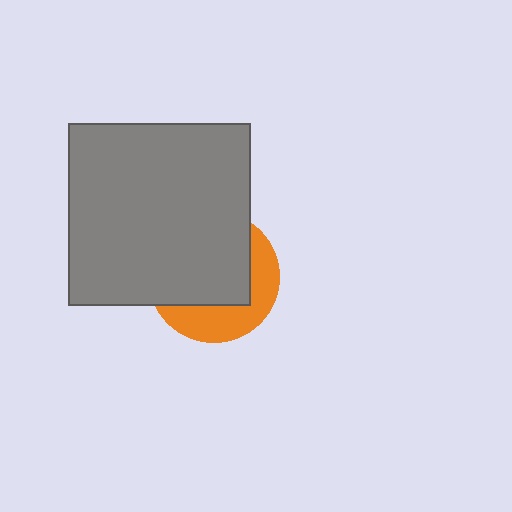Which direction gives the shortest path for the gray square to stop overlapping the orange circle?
Moving toward the upper-left gives the shortest separation.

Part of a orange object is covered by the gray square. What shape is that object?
It is a circle.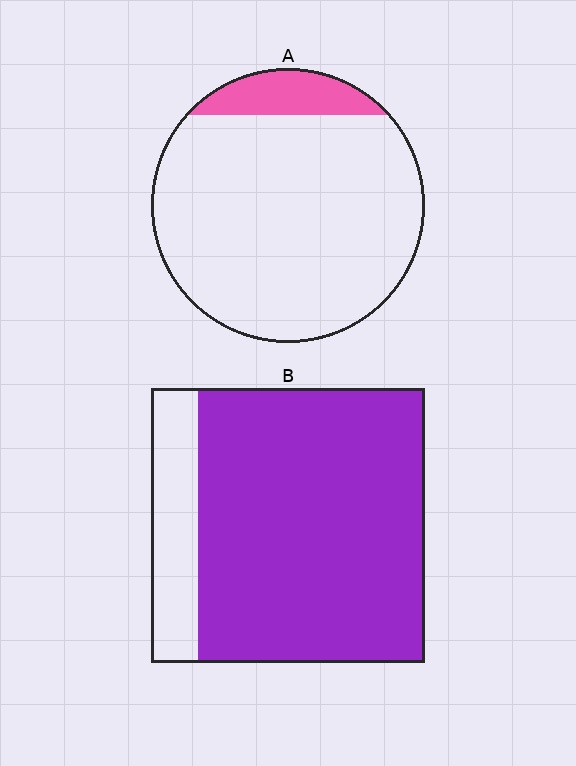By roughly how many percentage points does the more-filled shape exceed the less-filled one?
By roughly 70 percentage points (B over A).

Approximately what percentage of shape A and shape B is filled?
A is approximately 10% and B is approximately 85%.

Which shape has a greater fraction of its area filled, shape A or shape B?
Shape B.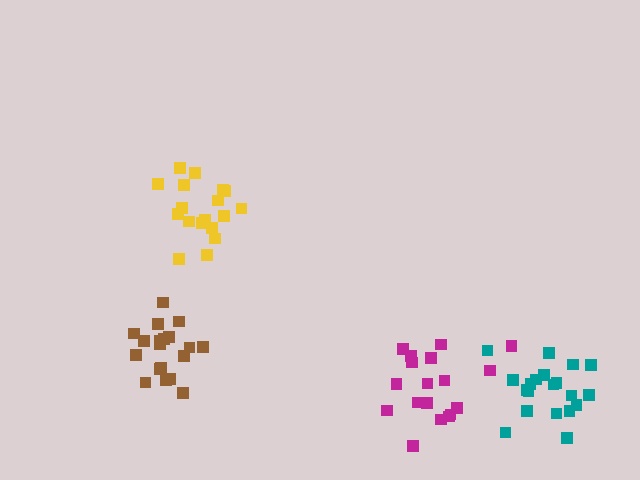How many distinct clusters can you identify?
There are 4 distinct clusters.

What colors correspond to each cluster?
The clusters are colored: brown, magenta, teal, yellow.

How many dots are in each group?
Group 1: 19 dots, Group 2: 18 dots, Group 3: 20 dots, Group 4: 18 dots (75 total).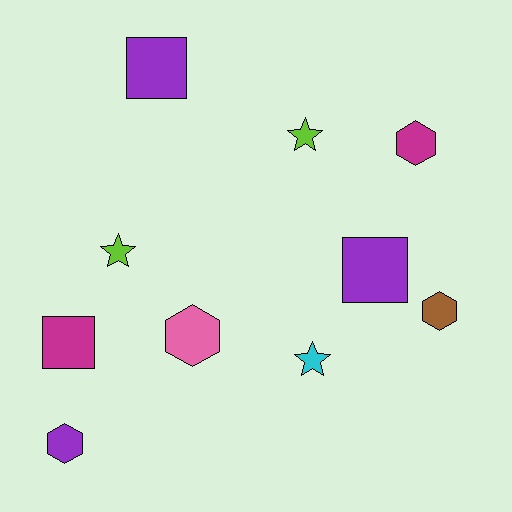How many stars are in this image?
There are 3 stars.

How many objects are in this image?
There are 10 objects.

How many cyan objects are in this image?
There is 1 cyan object.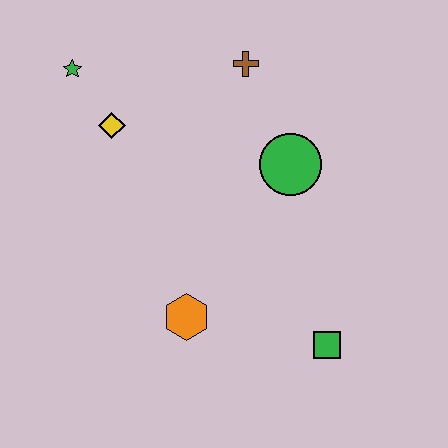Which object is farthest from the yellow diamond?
The green square is farthest from the yellow diamond.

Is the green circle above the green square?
Yes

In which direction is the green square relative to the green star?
The green square is below the green star.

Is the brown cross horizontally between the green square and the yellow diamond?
Yes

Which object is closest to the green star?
The yellow diamond is closest to the green star.